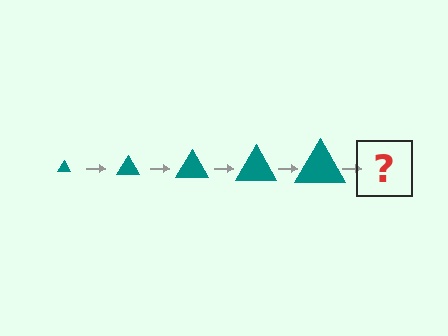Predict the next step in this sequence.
The next step is a teal triangle, larger than the previous one.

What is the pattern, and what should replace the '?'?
The pattern is that the triangle gets progressively larger each step. The '?' should be a teal triangle, larger than the previous one.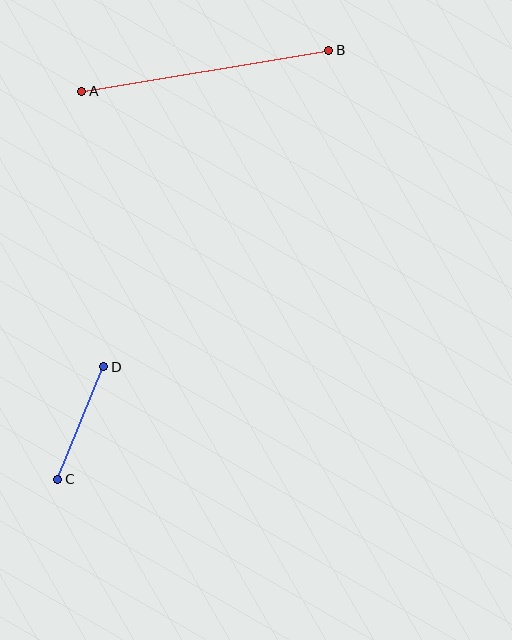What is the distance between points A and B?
The distance is approximately 250 pixels.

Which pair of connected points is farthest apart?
Points A and B are farthest apart.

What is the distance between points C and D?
The distance is approximately 121 pixels.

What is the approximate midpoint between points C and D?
The midpoint is at approximately (81, 423) pixels.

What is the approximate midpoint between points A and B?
The midpoint is at approximately (205, 71) pixels.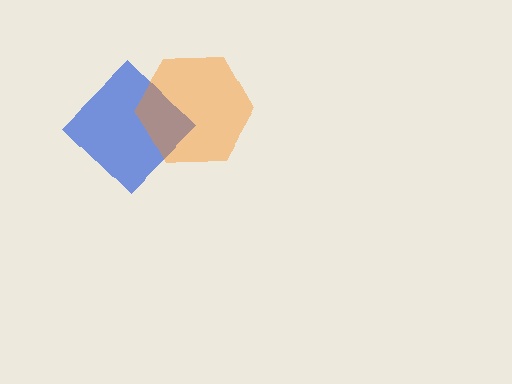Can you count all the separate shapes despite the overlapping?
Yes, there are 2 separate shapes.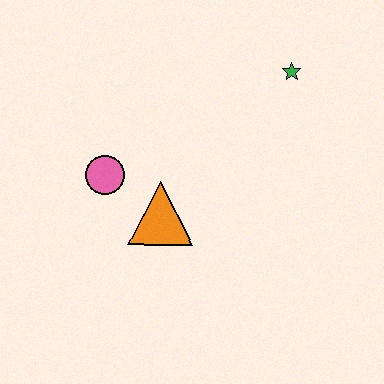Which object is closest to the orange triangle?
The pink circle is closest to the orange triangle.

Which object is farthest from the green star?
The pink circle is farthest from the green star.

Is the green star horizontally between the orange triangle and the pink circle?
No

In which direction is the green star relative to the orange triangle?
The green star is above the orange triangle.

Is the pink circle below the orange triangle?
No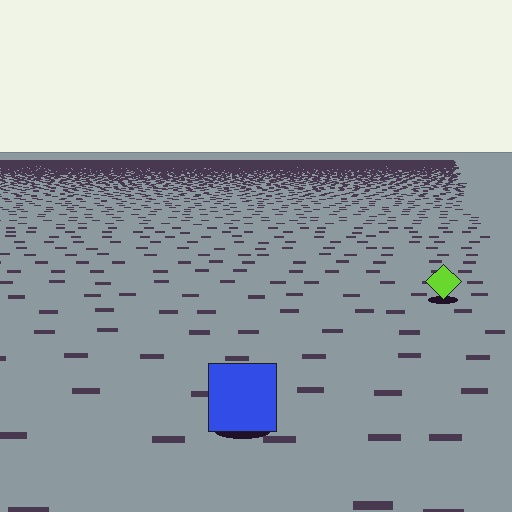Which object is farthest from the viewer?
The lime diamond is farthest from the viewer. It appears smaller and the ground texture around it is denser.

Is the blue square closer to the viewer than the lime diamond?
Yes. The blue square is closer — you can tell from the texture gradient: the ground texture is coarser near it.